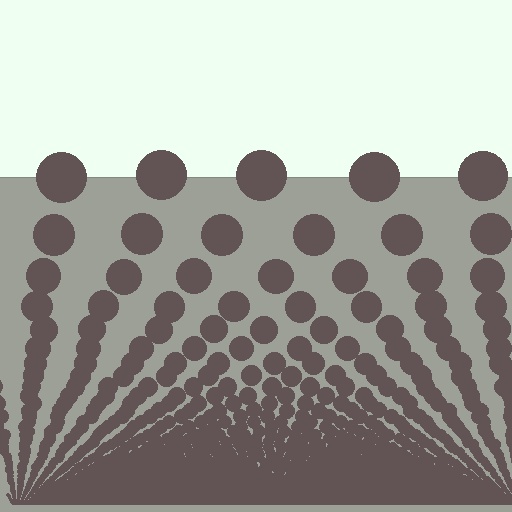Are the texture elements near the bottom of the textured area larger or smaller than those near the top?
Smaller. The gradient is inverted — elements near the bottom are smaller and denser.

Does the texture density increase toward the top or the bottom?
Density increases toward the bottom.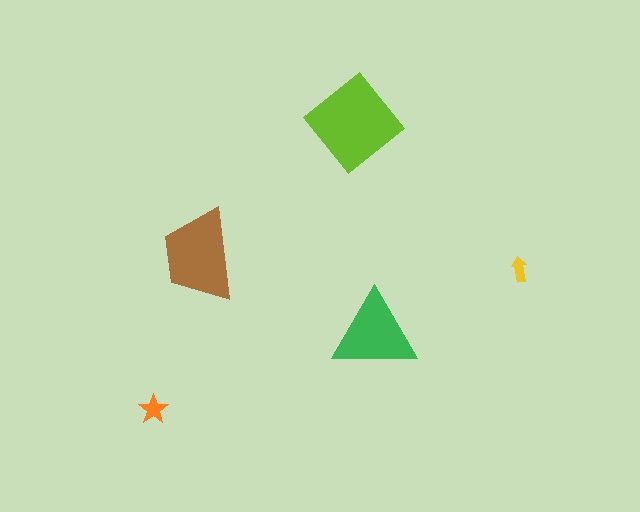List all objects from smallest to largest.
The yellow arrow, the orange star, the green triangle, the brown trapezoid, the lime diamond.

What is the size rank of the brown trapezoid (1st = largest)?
2nd.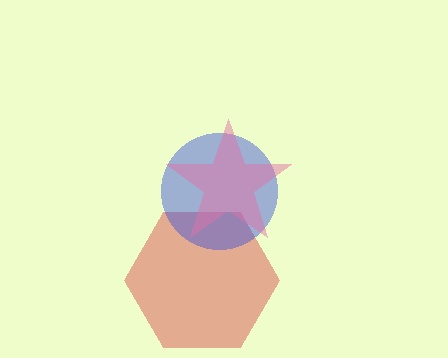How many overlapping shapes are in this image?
There are 3 overlapping shapes in the image.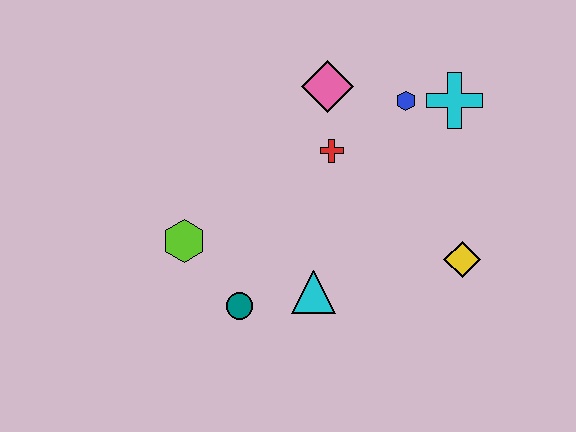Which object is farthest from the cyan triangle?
The cyan cross is farthest from the cyan triangle.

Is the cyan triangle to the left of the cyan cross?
Yes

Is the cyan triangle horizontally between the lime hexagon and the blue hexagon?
Yes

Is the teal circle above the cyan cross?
No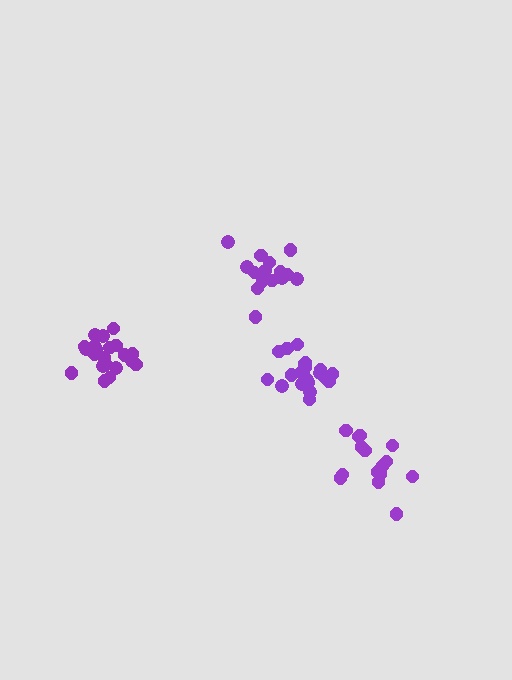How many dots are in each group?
Group 1: 21 dots, Group 2: 17 dots, Group 3: 21 dots, Group 4: 17 dots (76 total).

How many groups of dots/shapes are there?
There are 4 groups.